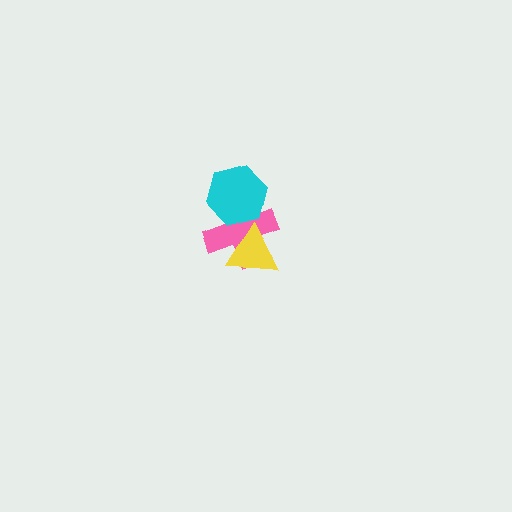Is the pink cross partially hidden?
Yes, it is partially covered by another shape.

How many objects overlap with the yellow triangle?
1 object overlaps with the yellow triangle.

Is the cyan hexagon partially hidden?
No, no other shape covers it.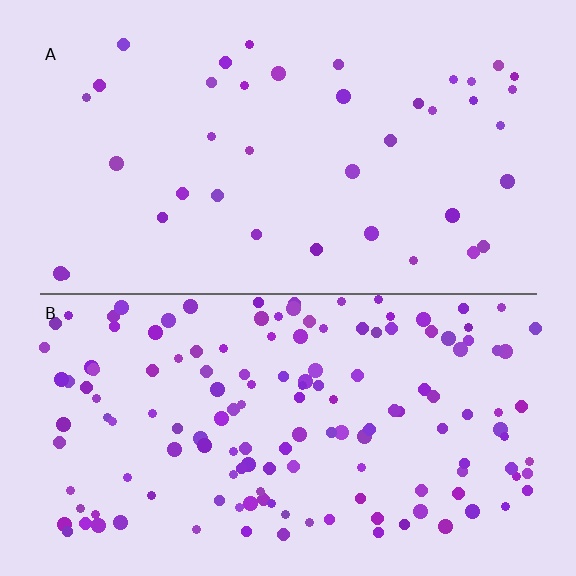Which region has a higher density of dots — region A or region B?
B (the bottom).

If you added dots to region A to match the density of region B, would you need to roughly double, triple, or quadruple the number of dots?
Approximately quadruple.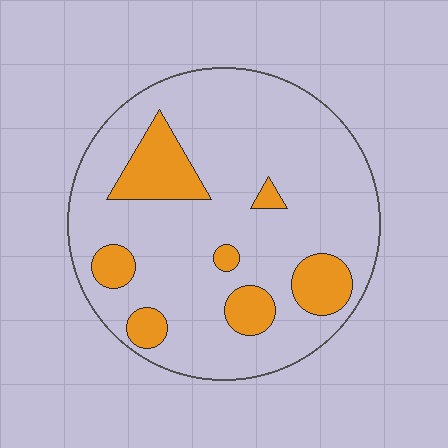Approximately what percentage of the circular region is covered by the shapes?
Approximately 20%.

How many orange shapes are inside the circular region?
7.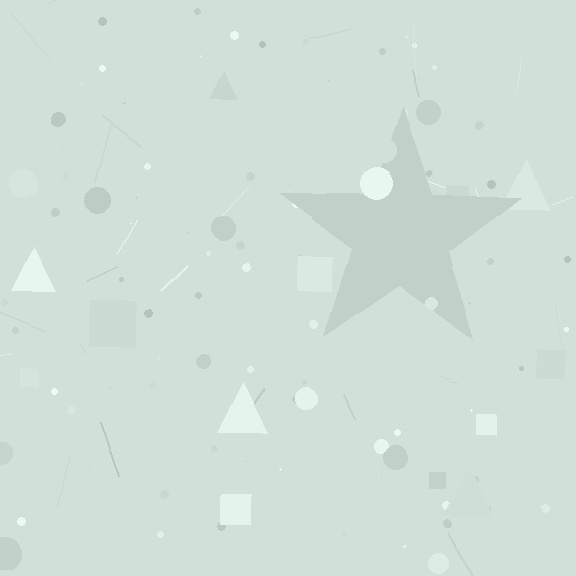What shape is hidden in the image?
A star is hidden in the image.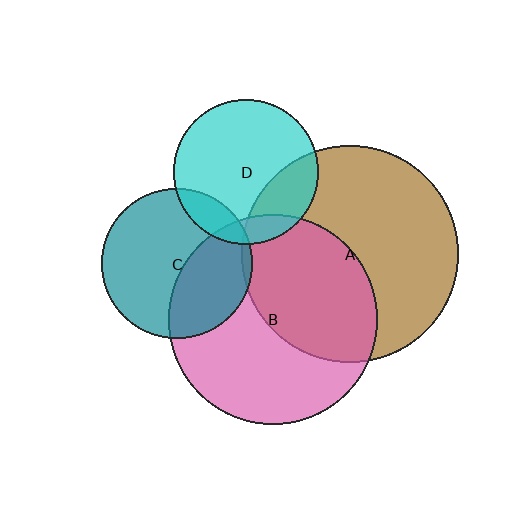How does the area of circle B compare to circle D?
Approximately 2.1 times.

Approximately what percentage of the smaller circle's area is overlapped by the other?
Approximately 25%.